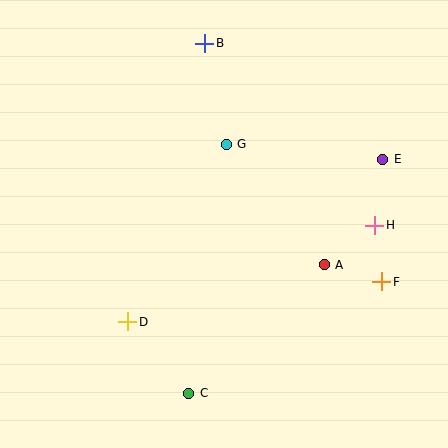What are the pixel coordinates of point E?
Point E is at (383, 160).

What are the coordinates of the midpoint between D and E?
The midpoint between D and E is at (255, 241).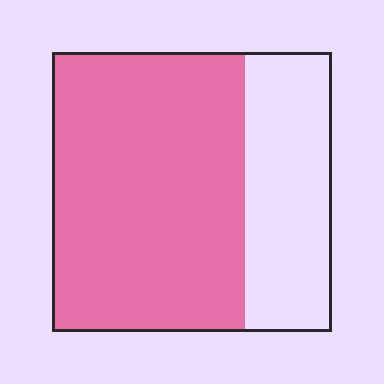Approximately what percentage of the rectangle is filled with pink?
Approximately 70%.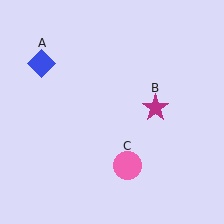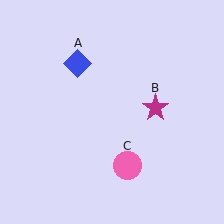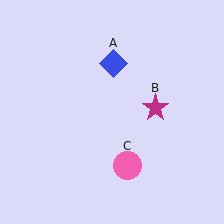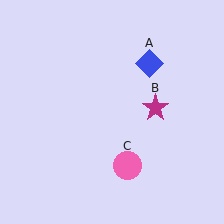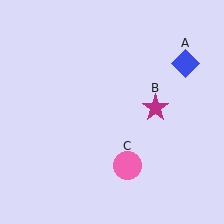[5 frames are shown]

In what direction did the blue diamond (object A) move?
The blue diamond (object A) moved right.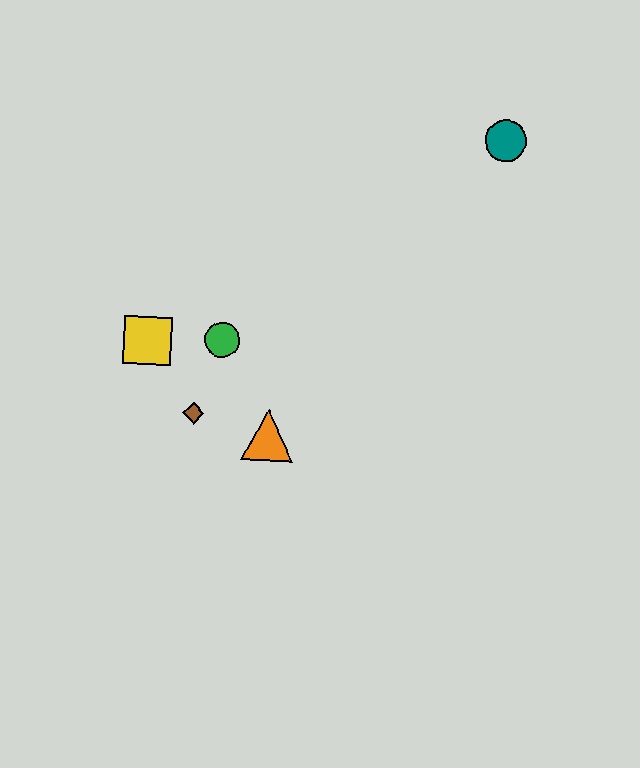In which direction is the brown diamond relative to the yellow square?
The brown diamond is below the yellow square.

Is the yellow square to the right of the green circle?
No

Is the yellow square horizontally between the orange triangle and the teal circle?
No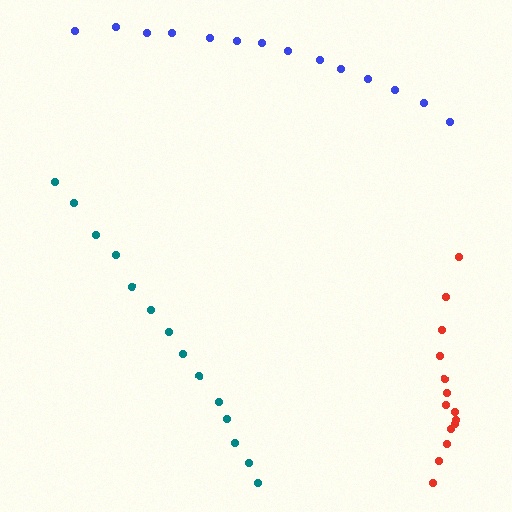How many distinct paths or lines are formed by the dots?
There are 3 distinct paths.